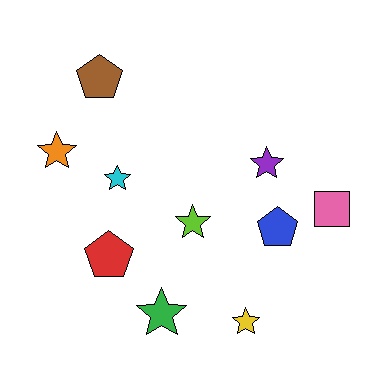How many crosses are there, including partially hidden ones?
There are no crosses.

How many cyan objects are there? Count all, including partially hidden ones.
There is 1 cyan object.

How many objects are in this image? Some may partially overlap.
There are 10 objects.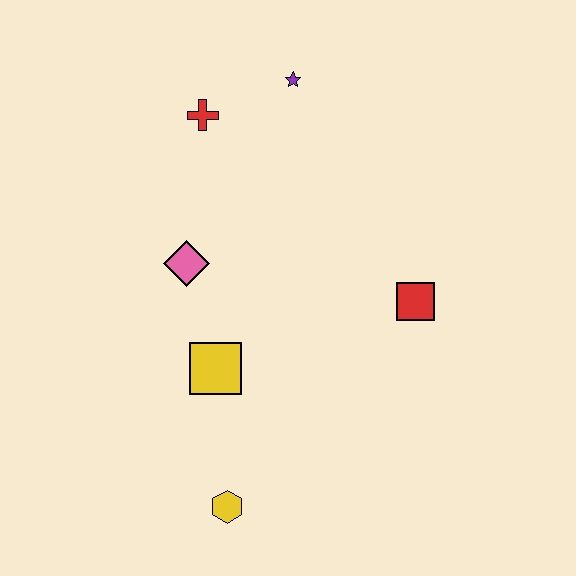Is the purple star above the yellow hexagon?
Yes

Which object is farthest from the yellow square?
The purple star is farthest from the yellow square.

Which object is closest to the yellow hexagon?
The yellow square is closest to the yellow hexagon.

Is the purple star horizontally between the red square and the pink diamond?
Yes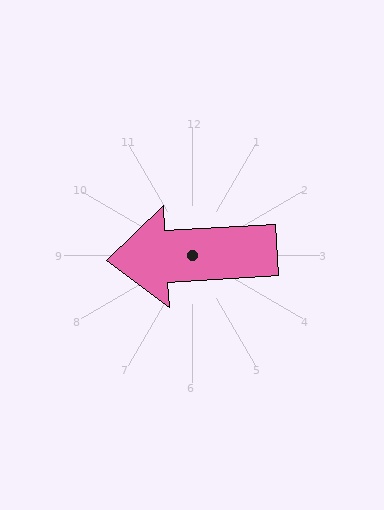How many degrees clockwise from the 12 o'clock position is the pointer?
Approximately 267 degrees.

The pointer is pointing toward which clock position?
Roughly 9 o'clock.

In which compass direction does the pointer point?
West.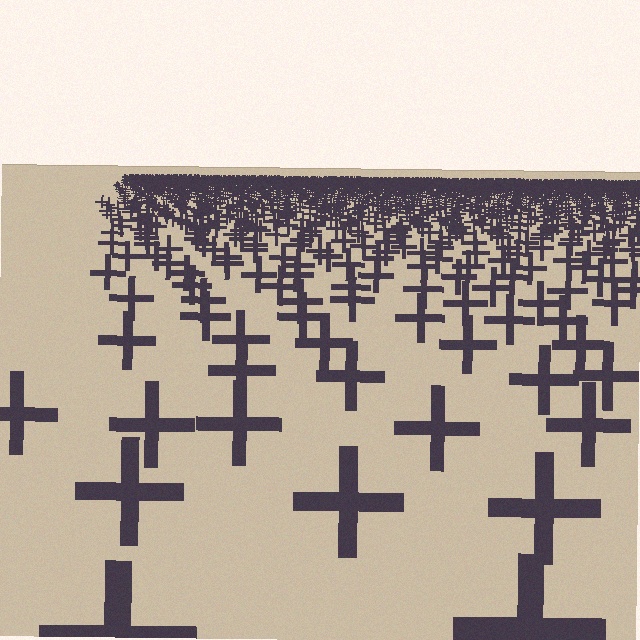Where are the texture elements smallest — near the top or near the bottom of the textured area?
Near the top.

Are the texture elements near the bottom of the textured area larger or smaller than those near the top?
Larger. Near the bottom, elements are closer to the viewer and appear at a bigger on-screen size.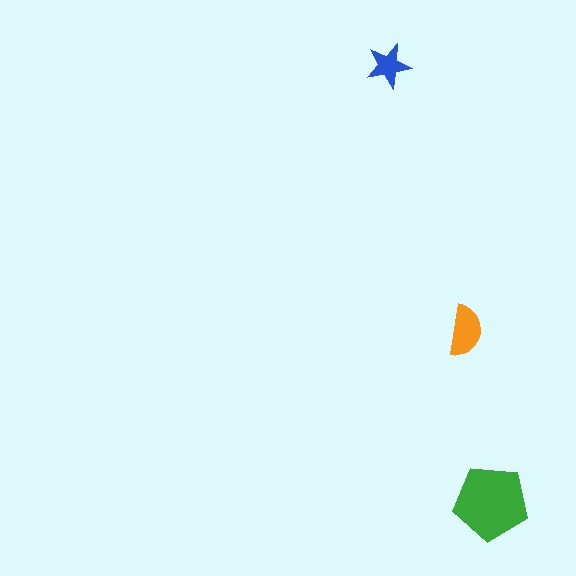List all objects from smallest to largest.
The blue star, the orange semicircle, the green pentagon.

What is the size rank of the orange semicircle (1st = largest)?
2nd.